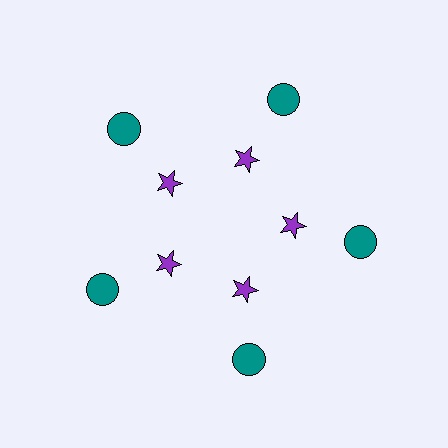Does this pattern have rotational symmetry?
Yes, this pattern has 5-fold rotational symmetry. It looks the same after rotating 72 degrees around the center.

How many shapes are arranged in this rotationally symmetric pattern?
There are 10 shapes, arranged in 5 groups of 2.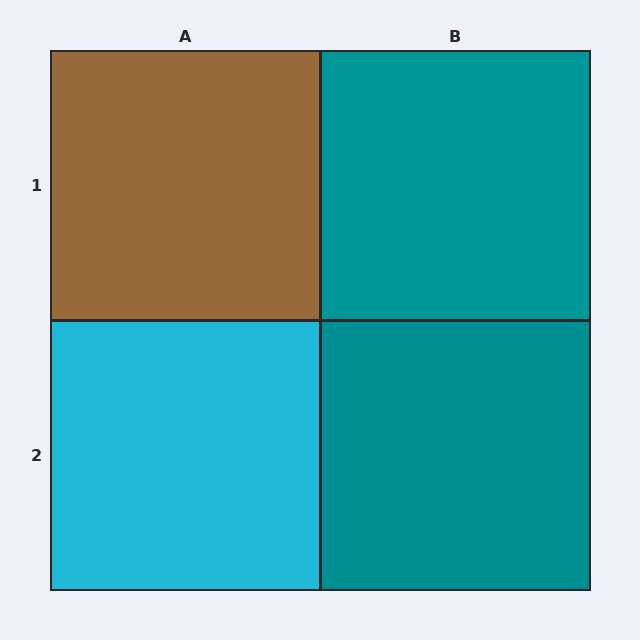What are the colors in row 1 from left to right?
Brown, teal.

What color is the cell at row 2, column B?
Teal.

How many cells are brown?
1 cell is brown.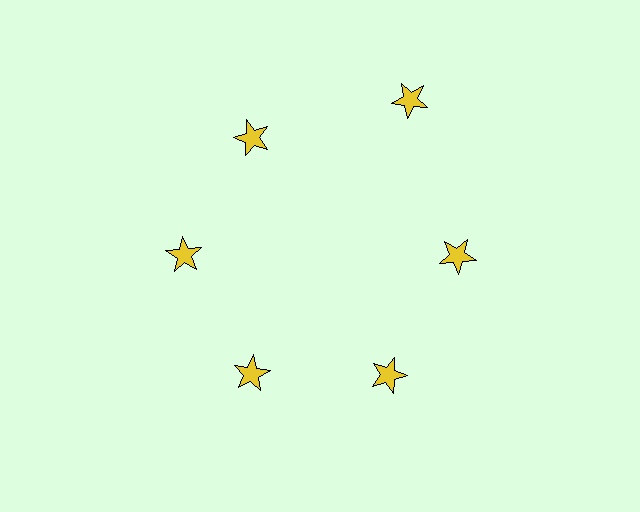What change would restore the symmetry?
The symmetry would be restored by moving it inward, back onto the ring so that all 6 stars sit at equal angles and equal distance from the center.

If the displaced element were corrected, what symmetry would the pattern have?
It would have 6-fold rotational symmetry — the pattern would map onto itself every 60 degrees.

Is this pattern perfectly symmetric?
No. The 6 yellow stars are arranged in a ring, but one element near the 1 o'clock position is pushed outward from the center, breaking the 6-fold rotational symmetry.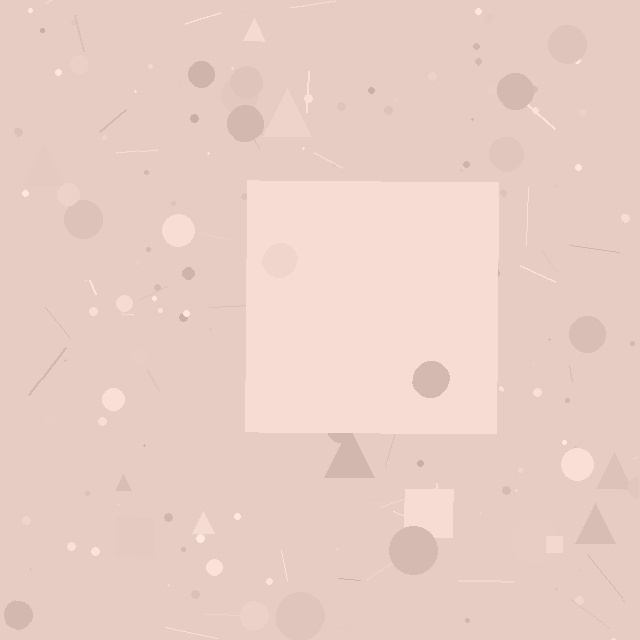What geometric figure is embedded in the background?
A square is embedded in the background.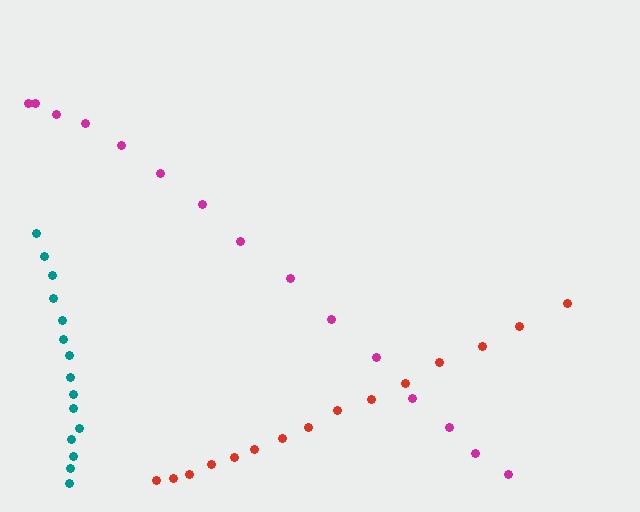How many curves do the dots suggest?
There are 3 distinct paths.